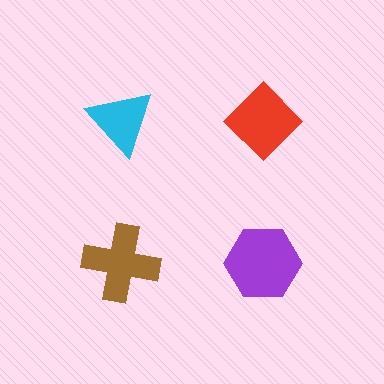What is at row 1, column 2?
A red diamond.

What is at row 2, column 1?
A brown cross.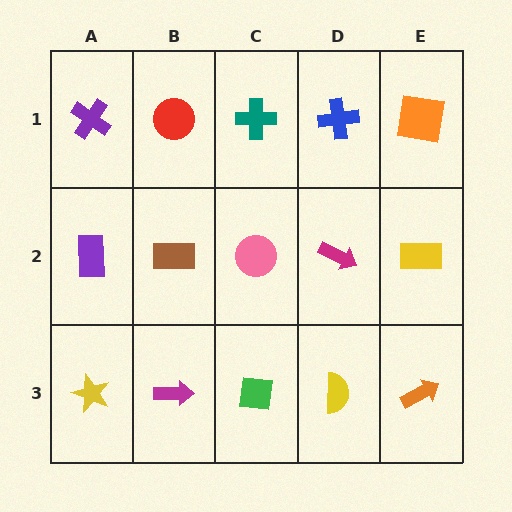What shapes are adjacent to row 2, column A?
A purple cross (row 1, column A), a yellow star (row 3, column A), a brown rectangle (row 2, column B).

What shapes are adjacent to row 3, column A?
A purple rectangle (row 2, column A), a magenta arrow (row 3, column B).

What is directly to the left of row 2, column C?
A brown rectangle.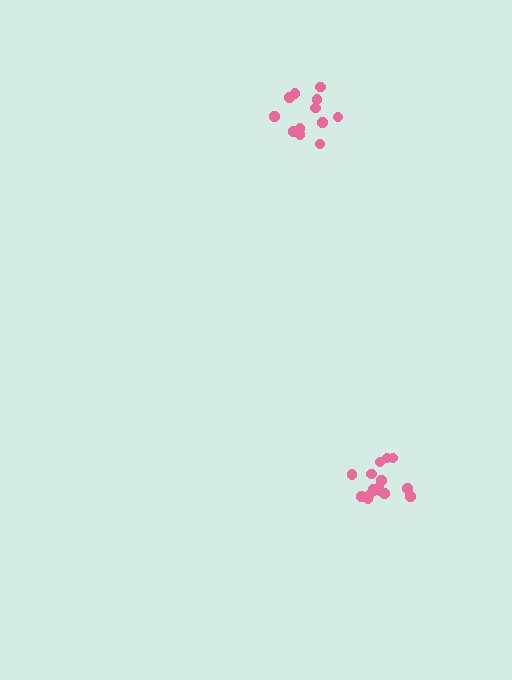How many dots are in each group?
Group 1: 12 dots, Group 2: 16 dots (28 total).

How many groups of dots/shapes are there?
There are 2 groups.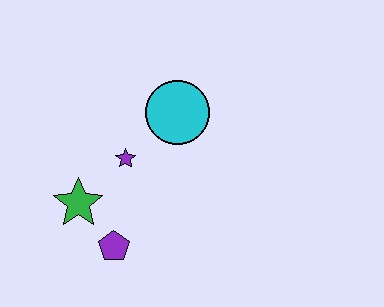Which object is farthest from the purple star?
The purple pentagon is farthest from the purple star.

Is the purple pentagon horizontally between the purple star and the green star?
Yes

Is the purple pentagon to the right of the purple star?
No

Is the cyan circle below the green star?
No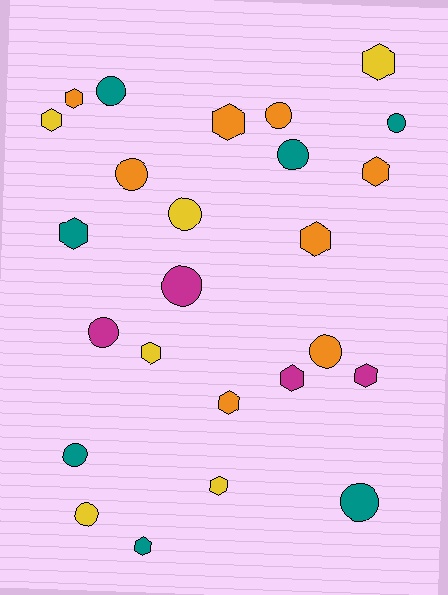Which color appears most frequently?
Orange, with 8 objects.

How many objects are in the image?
There are 25 objects.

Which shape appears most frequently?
Hexagon, with 13 objects.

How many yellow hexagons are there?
There are 4 yellow hexagons.